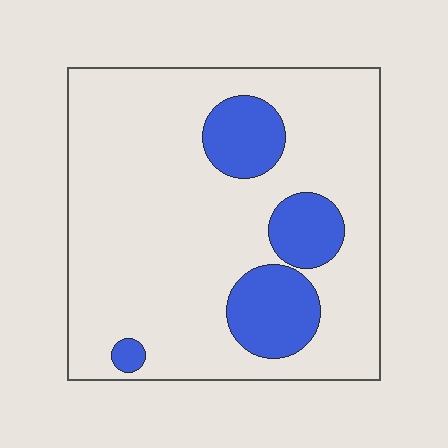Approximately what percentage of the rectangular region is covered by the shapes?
Approximately 20%.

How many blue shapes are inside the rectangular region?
4.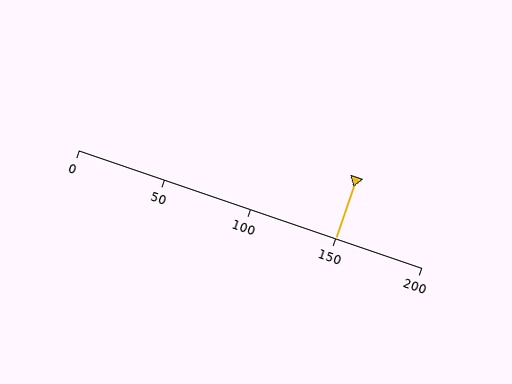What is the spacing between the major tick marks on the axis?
The major ticks are spaced 50 apart.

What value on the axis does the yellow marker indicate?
The marker indicates approximately 150.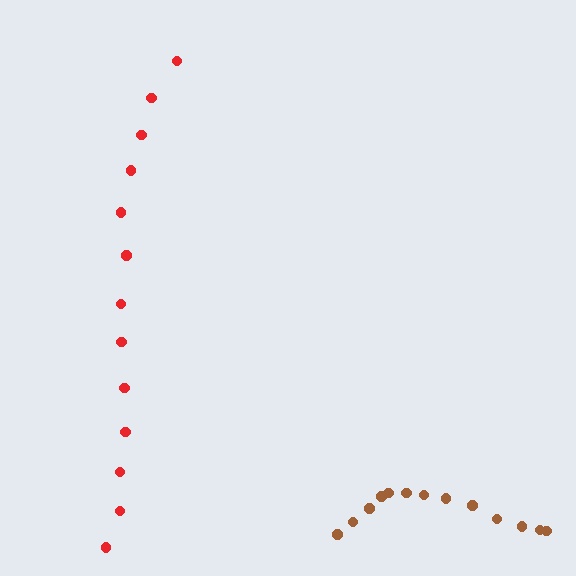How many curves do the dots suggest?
There are 2 distinct paths.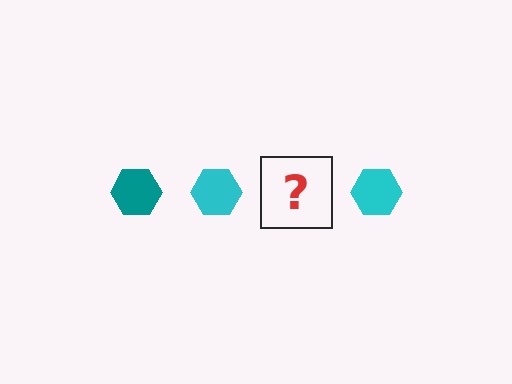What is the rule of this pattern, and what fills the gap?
The rule is that the pattern cycles through teal, cyan hexagons. The gap should be filled with a teal hexagon.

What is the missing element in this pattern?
The missing element is a teal hexagon.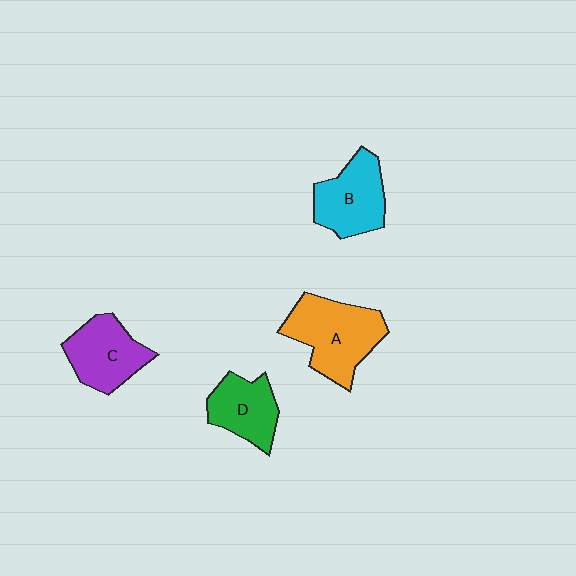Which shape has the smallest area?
Shape D (green).